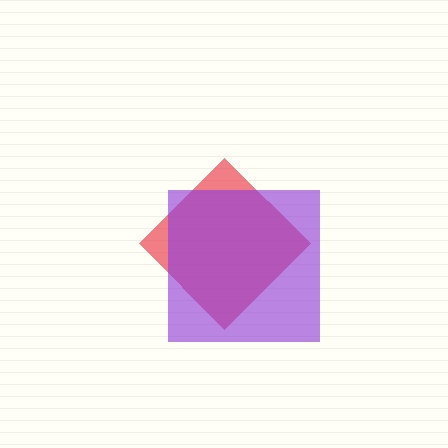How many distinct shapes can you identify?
There are 2 distinct shapes: a red diamond, a purple square.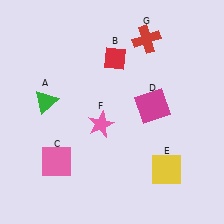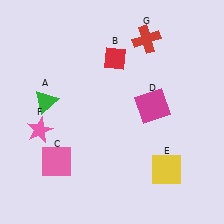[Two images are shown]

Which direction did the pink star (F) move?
The pink star (F) moved left.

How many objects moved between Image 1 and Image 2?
1 object moved between the two images.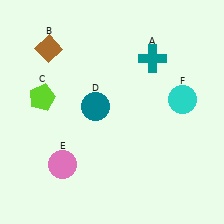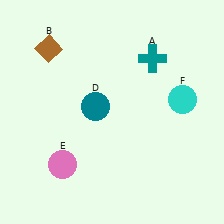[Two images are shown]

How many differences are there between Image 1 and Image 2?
There is 1 difference between the two images.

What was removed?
The lime pentagon (C) was removed in Image 2.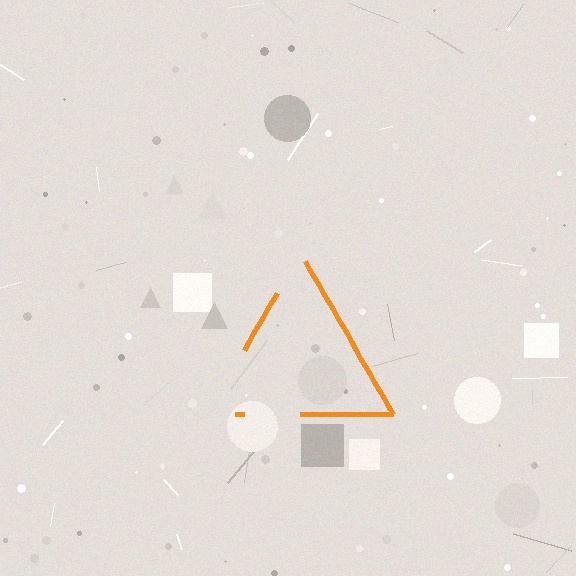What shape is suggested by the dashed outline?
The dashed outline suggests a triangle.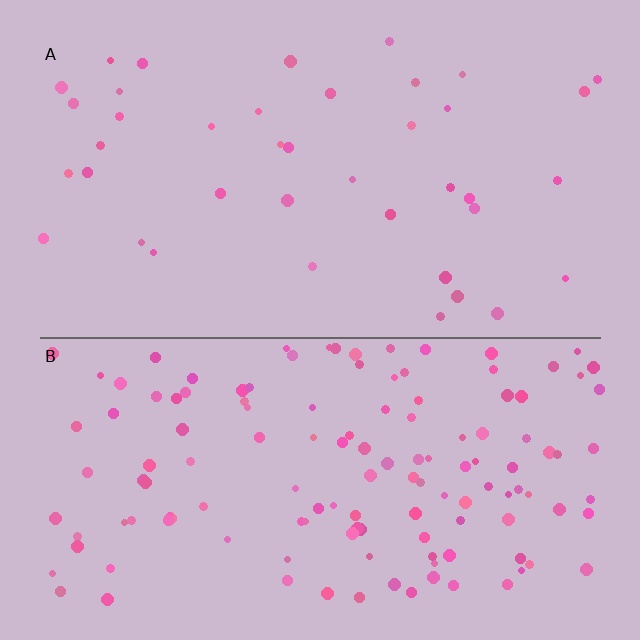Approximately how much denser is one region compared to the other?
Approximately 3.4× — region B over region A.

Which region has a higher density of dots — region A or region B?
B (the bottom).